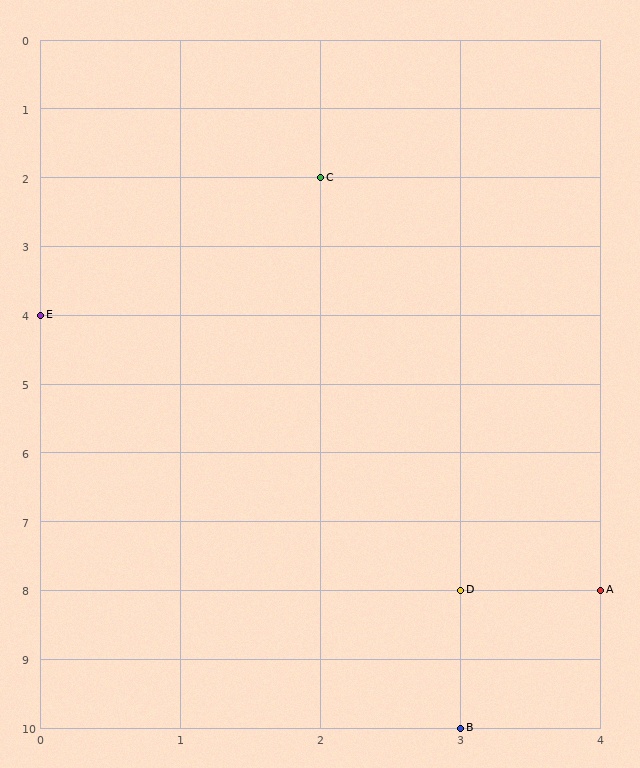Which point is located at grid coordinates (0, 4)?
Point E is at (0, 4).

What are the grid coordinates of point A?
Point A is at grid coordinates (4, 8).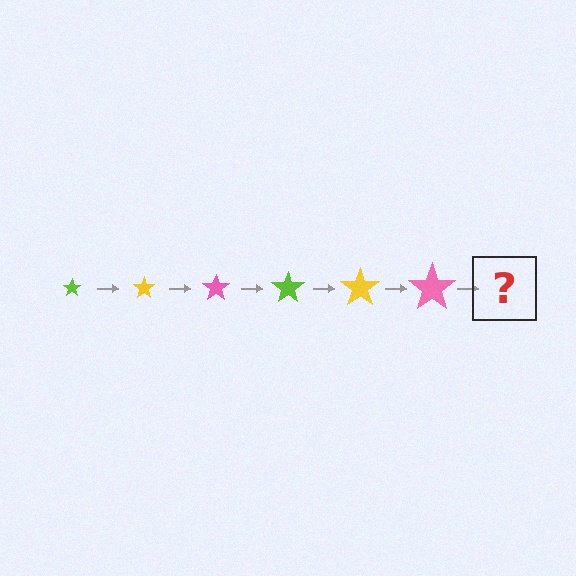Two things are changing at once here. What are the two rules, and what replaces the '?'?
The two rules are that the star grows larger each step and the color cycles through lime, yellow, and pink. The '?' should be a lime star, larger than the previous one.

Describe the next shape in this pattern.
It should be a lime star, larger than the previous one.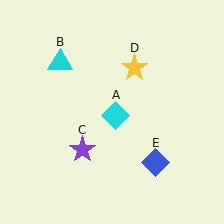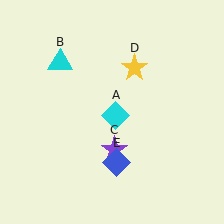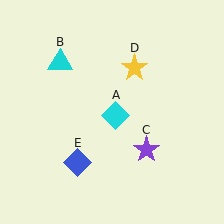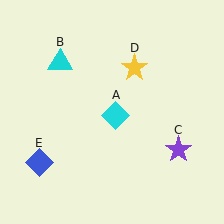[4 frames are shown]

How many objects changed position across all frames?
2 objects changed position: purple star (object C), blue diamond (object E).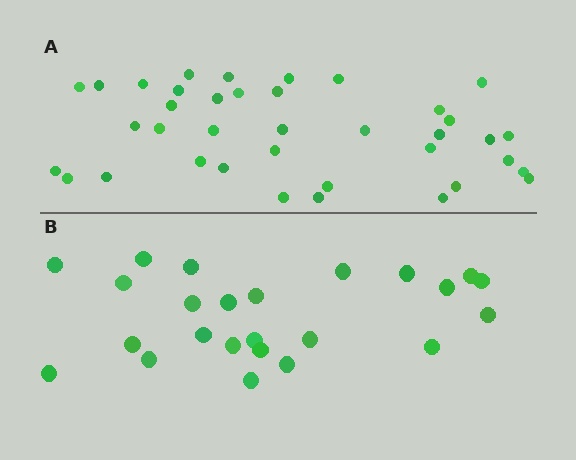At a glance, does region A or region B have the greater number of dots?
Region A (the top region) has more dots.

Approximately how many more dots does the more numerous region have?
Region A has approximately 15 more dots than region B.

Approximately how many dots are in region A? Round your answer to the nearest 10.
About 40 dots. (The exact count is 38, which rounds to 40.)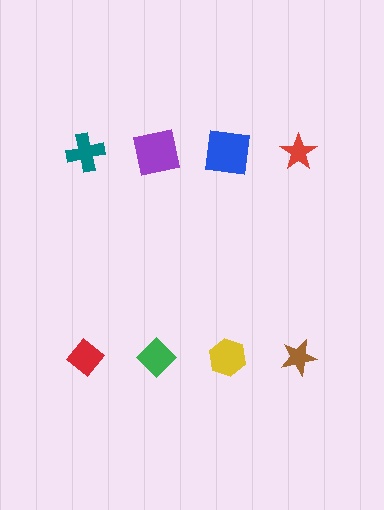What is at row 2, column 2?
A green diamond.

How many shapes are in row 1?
4 shapes.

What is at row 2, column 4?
A brown star.